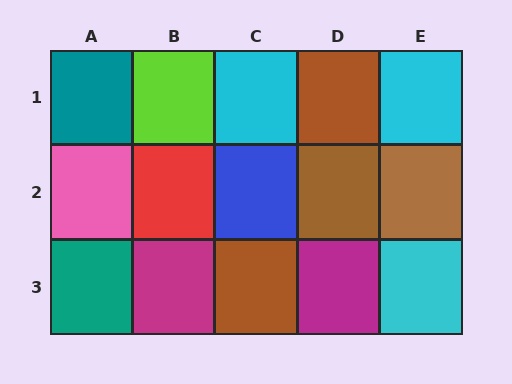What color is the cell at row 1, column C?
Cyan.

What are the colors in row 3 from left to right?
Teal, magenta, brown, magenta, cyan.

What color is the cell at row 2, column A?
Pink.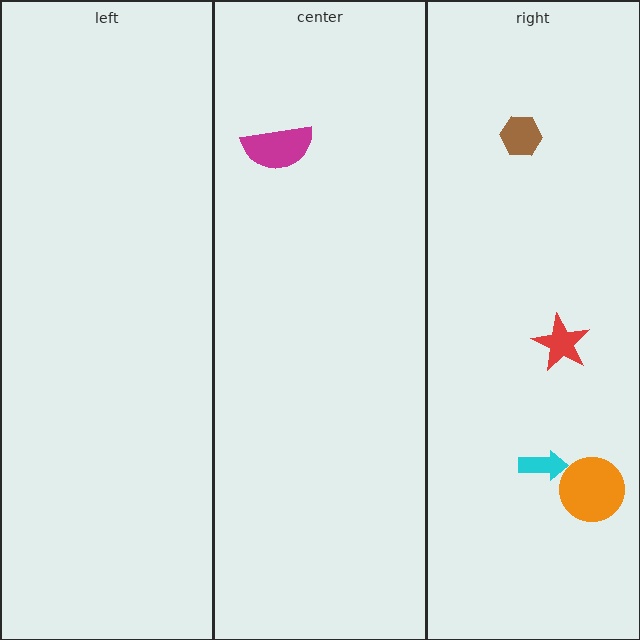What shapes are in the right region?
The brown hexagon, the cyan arrow, the orange circle, the red star.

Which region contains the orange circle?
The right region.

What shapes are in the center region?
The magenta semicircle.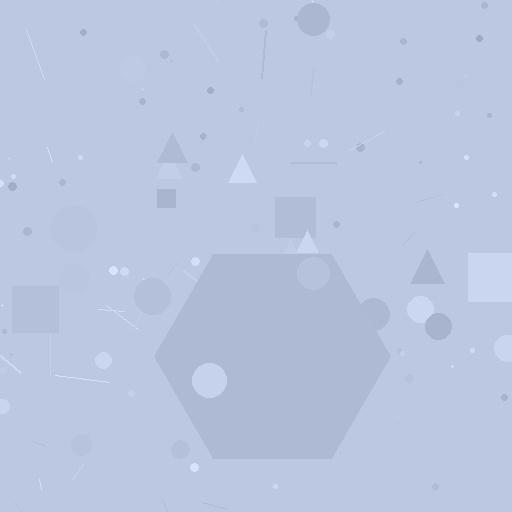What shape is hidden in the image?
A hexagon is hidden in the image.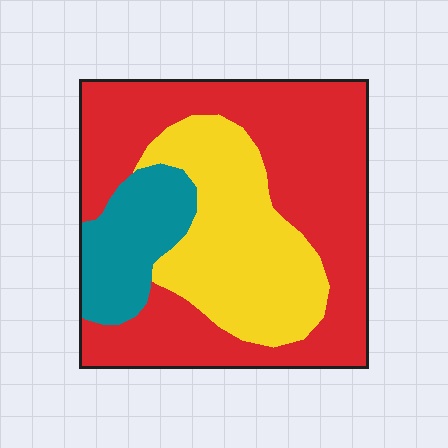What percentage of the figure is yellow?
Yellow takes up between a sixth and a third of the figure.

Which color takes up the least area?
Teal, at roughly 15%.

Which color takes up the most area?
Red, at roughly 55%.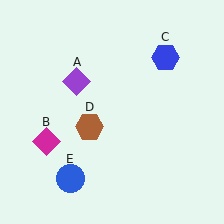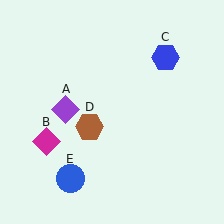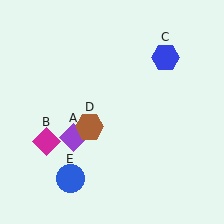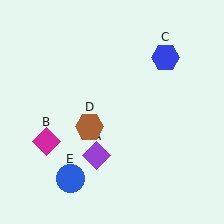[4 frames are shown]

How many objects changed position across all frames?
1 object changed position: purple diamond (object A).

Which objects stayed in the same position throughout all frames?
Magenta diamond (object B) and blue hexagon (object C) and brown hexagon (object D) and blue circle (object E) remained stationary.